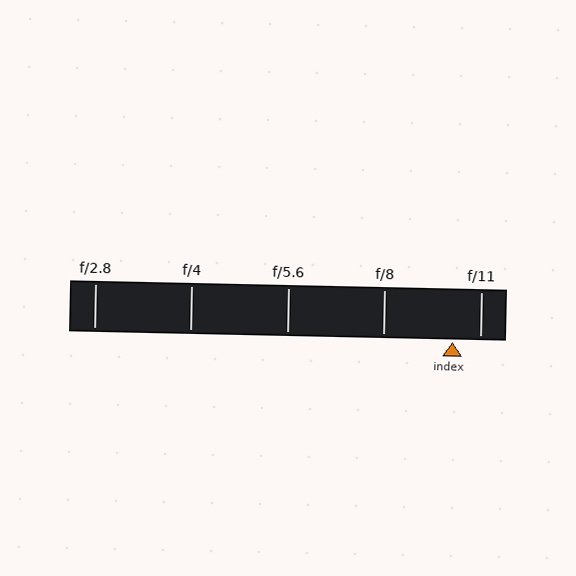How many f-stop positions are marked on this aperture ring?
There are 5 f-stop positions marked.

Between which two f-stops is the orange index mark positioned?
The index mark is between f/8 and f/11.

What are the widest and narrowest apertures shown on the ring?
The widest aperture shown is f/2.8 and the narrowest is f/11.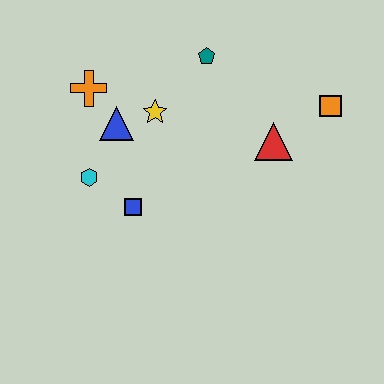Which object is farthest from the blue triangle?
The orange square is farthest from the blue triangle.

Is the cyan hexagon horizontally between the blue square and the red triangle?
No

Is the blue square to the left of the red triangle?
Yes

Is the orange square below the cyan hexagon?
No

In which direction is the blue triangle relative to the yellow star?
The blue triangle is to the left of the yellow star.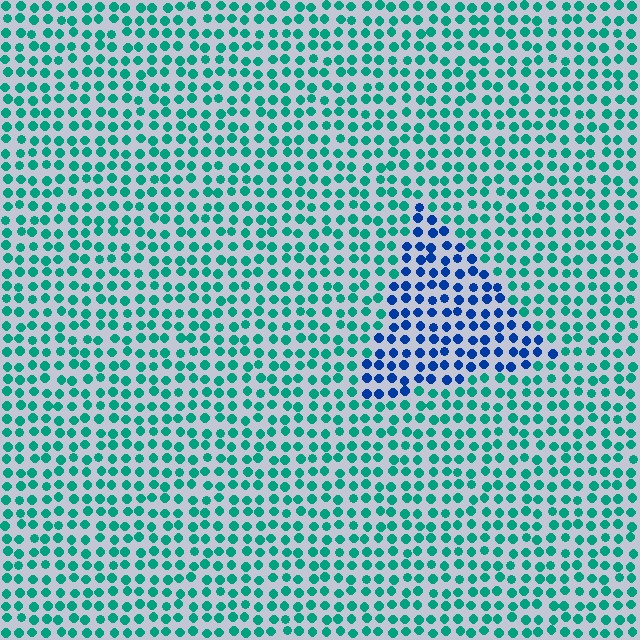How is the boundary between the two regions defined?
The boundary is defined purely by a slight shift in hue (about 51 degrees). Spacing, size, and orientation are identical on both sides.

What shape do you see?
I see a triangle.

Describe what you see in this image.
The image is filled with small teal elements in a uniform arrangement. A triangle-shaped region is visible where the elements are tinted to a slightly different hue, forming a subtle color boundary.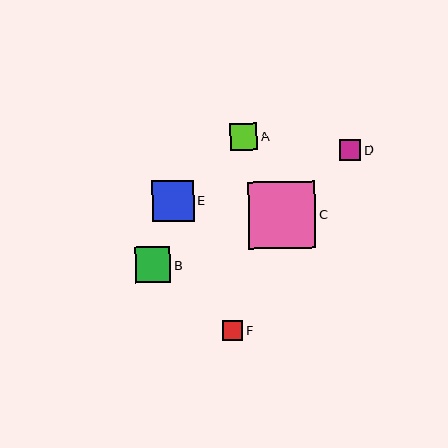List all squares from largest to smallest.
From largest to smallest: C, E, B, A, D, F.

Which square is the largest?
Square C is the largest with a size of approximately 67 pixels.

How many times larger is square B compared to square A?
Square B is approximately 1.3 times the size of square A.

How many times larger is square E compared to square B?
Square E is approximately 1.2 times the size of square B.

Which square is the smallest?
Square F is the smallest with a size of approximately 20 pixels.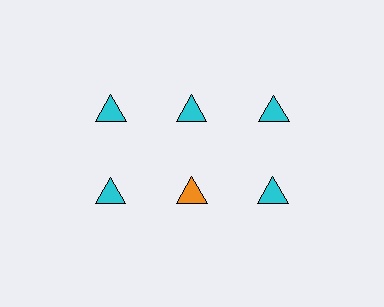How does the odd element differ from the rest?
It has a different color: orange instead of cyan.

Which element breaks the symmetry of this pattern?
The orange triangle in the second row, second from left column breaks the symmetry. All other shapes are cyan triangles.